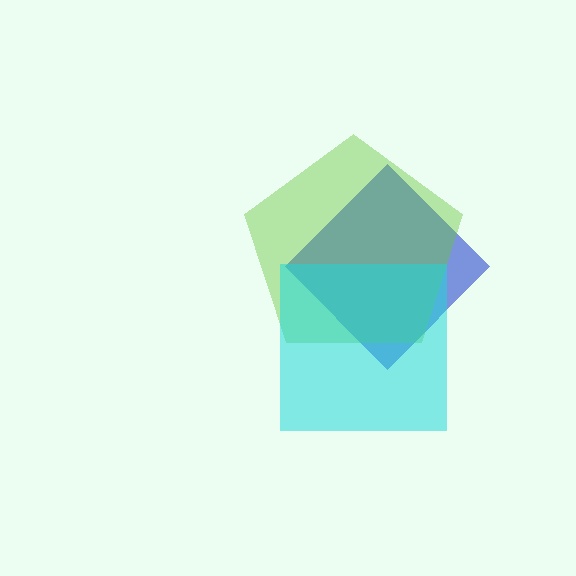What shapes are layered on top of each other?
The layered shapes are: a blue diamond, a lime pentagon, a cyan square.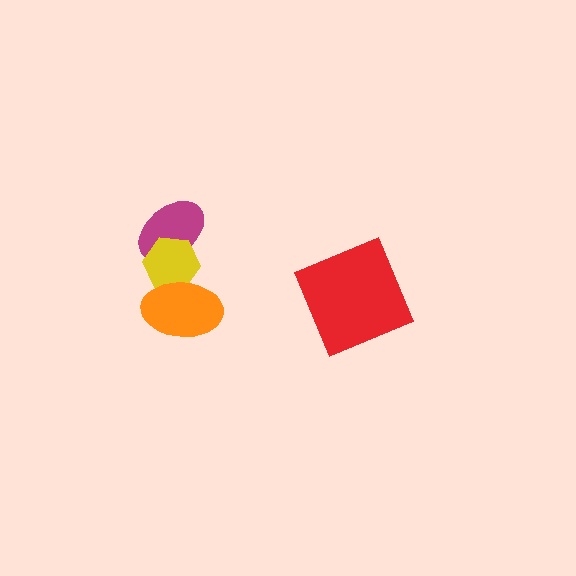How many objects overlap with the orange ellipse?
1 object overlaps with the orange ellipse.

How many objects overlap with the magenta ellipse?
1 object overlaps with the magenta ellipse.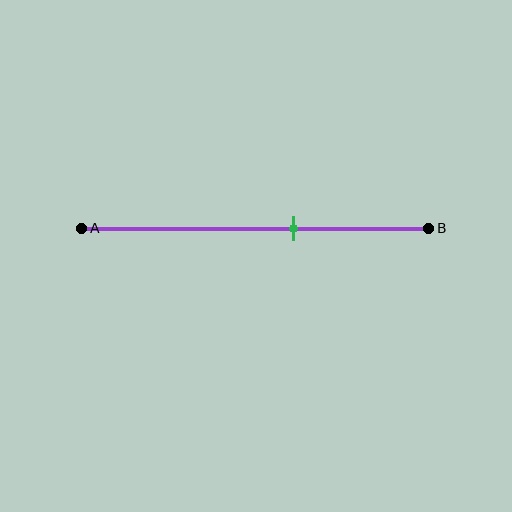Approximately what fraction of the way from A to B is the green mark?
The green mark is approximately 60% of the way from A to B.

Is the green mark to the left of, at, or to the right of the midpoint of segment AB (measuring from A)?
The green mark is to the right of the midpoint of segment AB.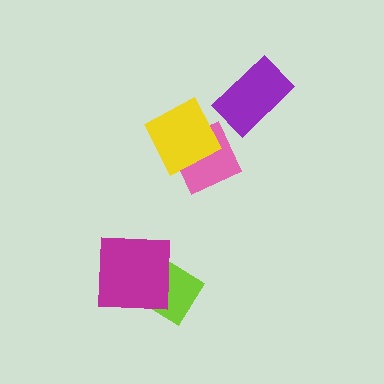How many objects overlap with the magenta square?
1 object overlaps with the magenta square.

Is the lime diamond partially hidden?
Yes, it is partially covered by another shape.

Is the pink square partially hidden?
Yes, it is partially covered by another shape.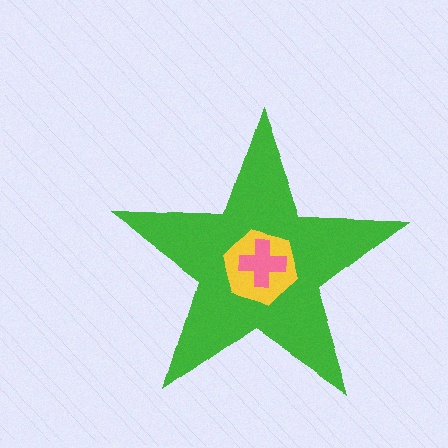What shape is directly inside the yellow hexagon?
The pink cross.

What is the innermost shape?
The pink cross.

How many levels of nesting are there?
3.